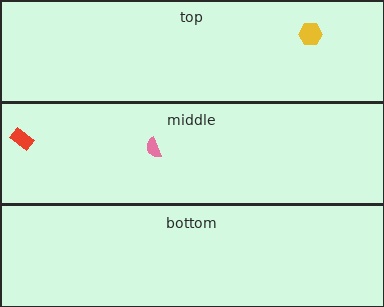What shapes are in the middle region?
The pink semicircle, the red rectangle.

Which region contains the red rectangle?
The middle region.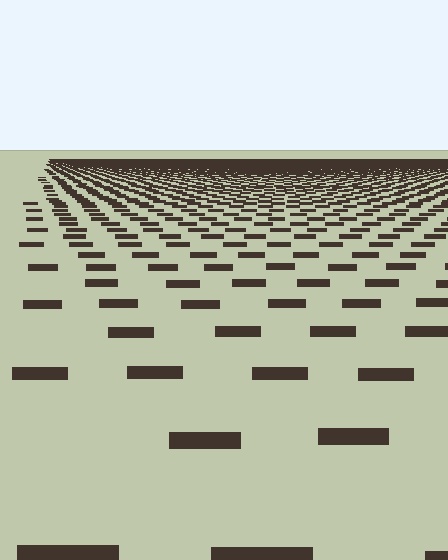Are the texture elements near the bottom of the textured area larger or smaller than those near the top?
Larger. Near the bottom, elements are closer to the viewer and appear at a bigger on-screen size.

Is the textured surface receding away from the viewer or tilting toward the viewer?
The surface is receding away from the viewer. Texture elements get smaller and denser toward the top.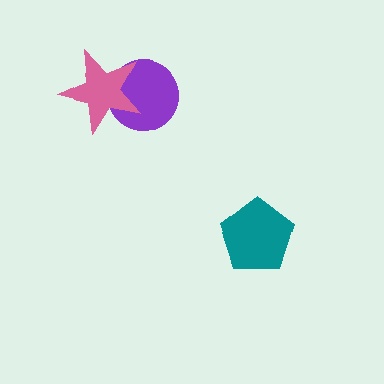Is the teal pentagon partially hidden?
No, no other shape covers it.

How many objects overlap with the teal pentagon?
0 objects overlap with the teal pentagon.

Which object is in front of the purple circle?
The pink star is in front of the purple circle.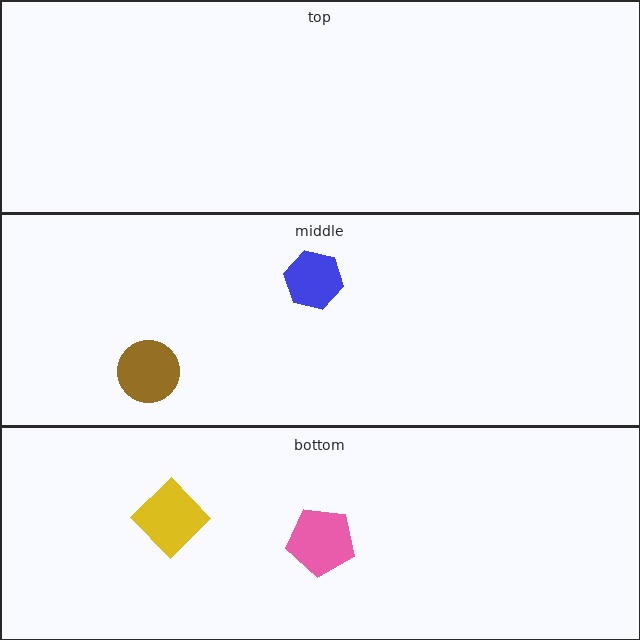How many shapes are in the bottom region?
2.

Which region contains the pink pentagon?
The bottom region.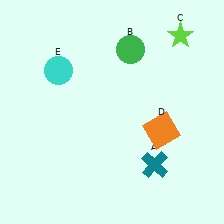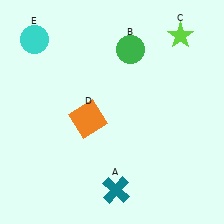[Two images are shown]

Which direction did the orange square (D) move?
The orange square (D) moved left.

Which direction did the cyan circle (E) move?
The cyan circle (E) moved up.